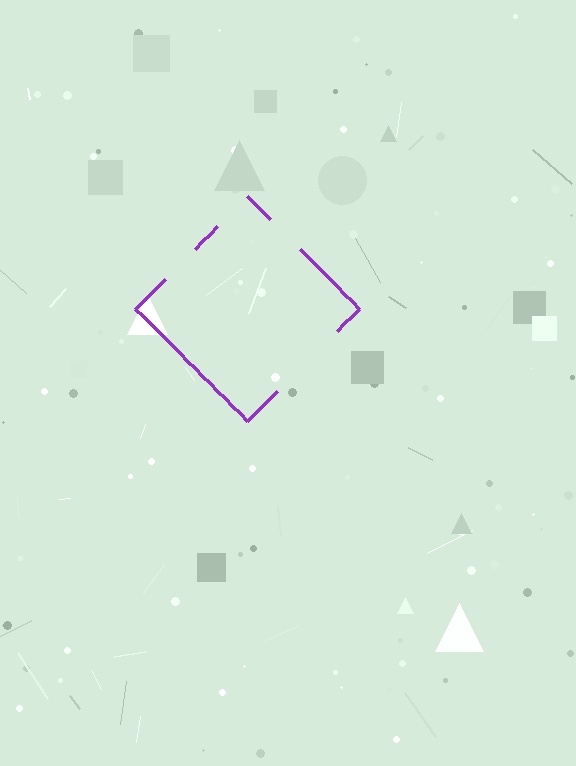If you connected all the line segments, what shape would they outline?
They would outline a diamond.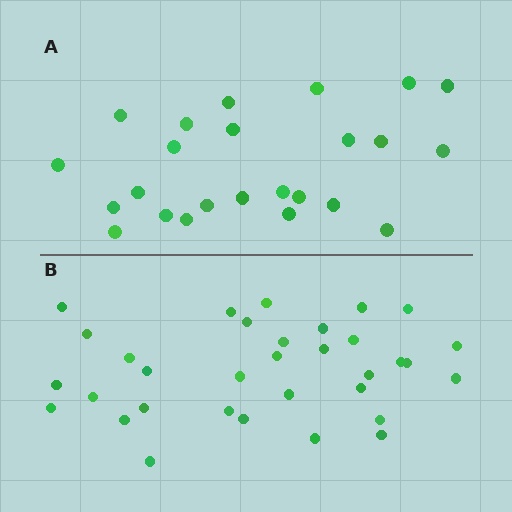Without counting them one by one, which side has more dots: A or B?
Region B (the bottom region) has more dots.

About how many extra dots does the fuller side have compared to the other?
Region B has roughly 8 or so more dots than region A.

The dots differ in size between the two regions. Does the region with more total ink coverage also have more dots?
No. Region A has more total ink coverage because its dots are larger, but region B actually contains more individual dots. Total area can be misleading — the number of items is what matters here.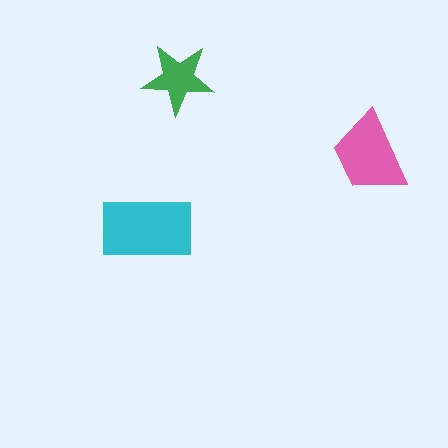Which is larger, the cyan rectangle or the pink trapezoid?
The cyan rectangle.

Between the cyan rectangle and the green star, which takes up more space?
The cyan rectangle.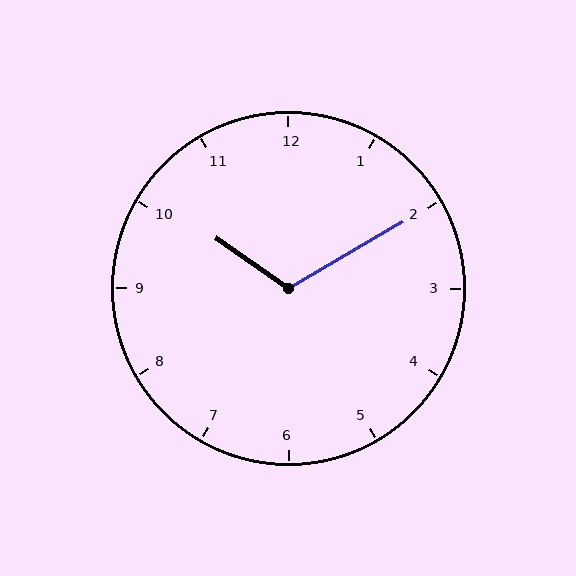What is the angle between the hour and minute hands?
Approximately 115 degrees.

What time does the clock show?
10:10.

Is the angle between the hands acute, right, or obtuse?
It is obtuse.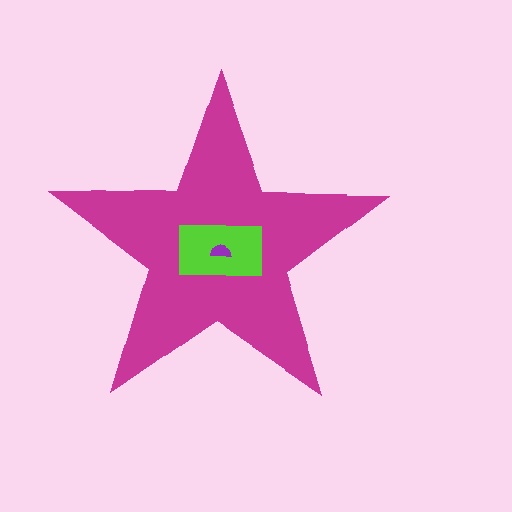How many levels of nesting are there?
3.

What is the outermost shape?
The magenta star.